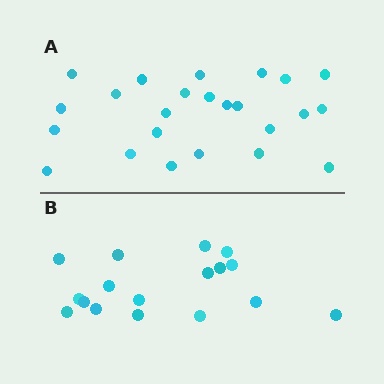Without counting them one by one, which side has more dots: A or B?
Region A (the top region) has more dots.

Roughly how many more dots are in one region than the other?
Region A has roughly 8 or so more dots than region B.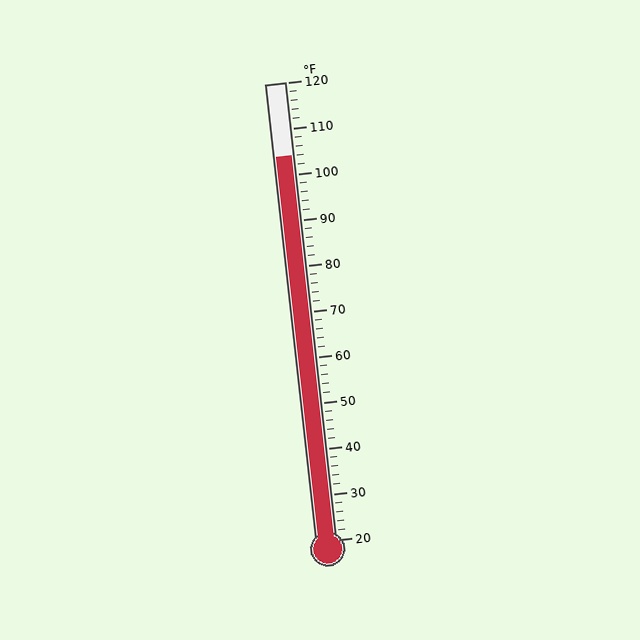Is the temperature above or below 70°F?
The temperature is above 70°F.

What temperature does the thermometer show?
The thermometer shows approximately 104°F.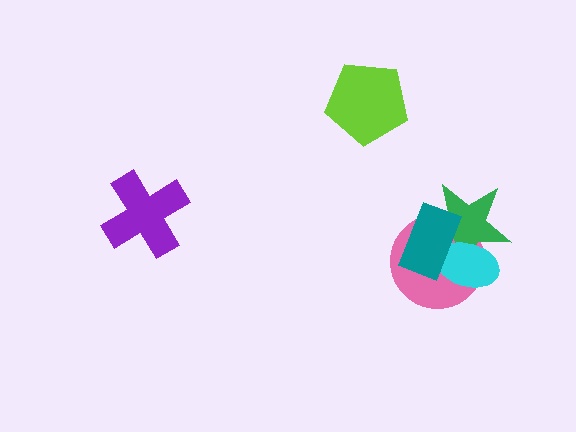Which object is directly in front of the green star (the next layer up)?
The cyan ellipse is directly in front of the green star.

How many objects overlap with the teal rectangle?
3 objects overlap with the teal rectangle.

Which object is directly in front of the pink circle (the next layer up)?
The green star is directly in front of the pink circle.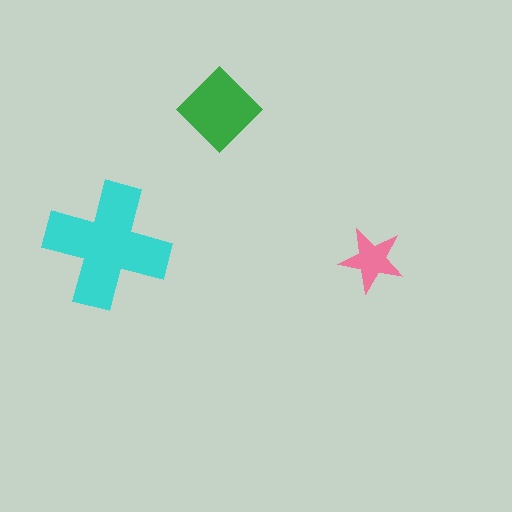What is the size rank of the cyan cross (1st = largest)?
1st.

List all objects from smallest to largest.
The pink star, the green diamond, the cyan cross.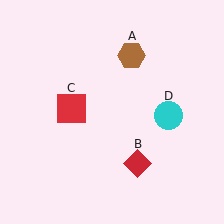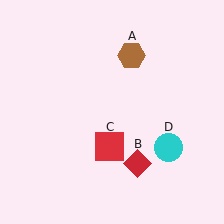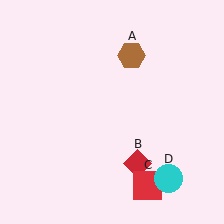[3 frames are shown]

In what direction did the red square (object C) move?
The red square (object C) moved down and to the right.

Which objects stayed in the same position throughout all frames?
Brown hexagon (object A) and red diamond (object B) remained stationary.